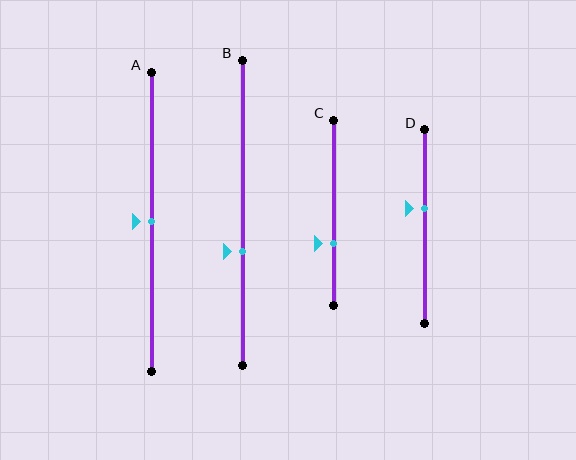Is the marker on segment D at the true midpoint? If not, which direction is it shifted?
No, the marker on segment D is shifted upward by about 9% of the segment length.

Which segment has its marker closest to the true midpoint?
Segment A has its marker closest to the true midpoint.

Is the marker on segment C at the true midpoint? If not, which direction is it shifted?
No, the marker on segment C is shifted downward by about 16% of the segment length.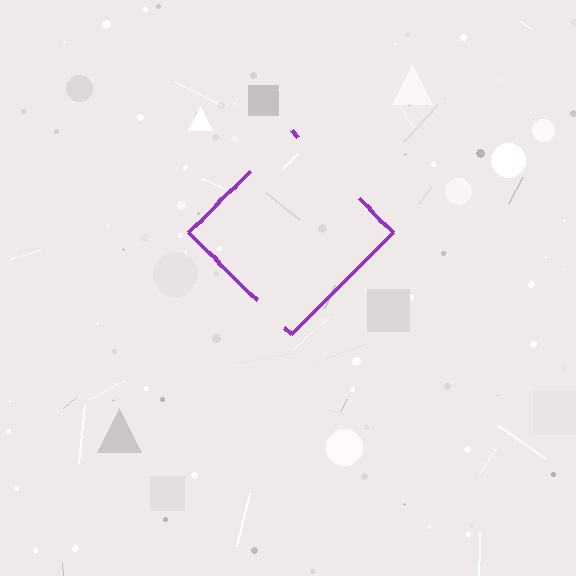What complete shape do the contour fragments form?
The contour fragments form a diamond.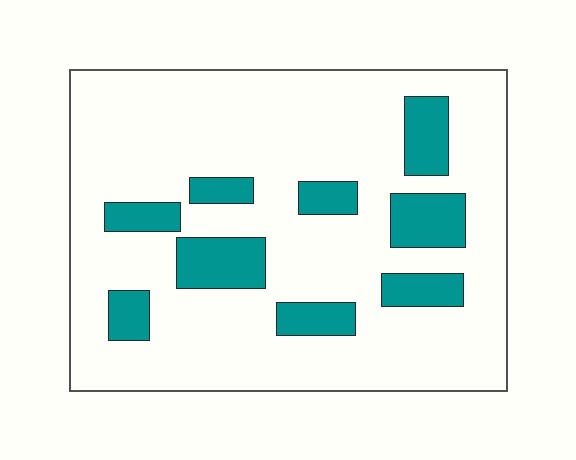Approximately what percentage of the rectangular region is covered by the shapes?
Approximately 20%.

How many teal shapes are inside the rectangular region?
9.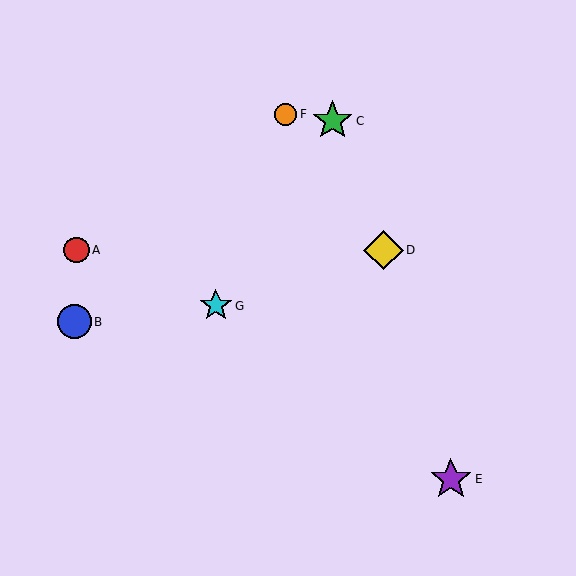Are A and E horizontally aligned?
No, A is at y≈250 and E is at y≈479.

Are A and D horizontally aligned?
Yes, both are at y≈250.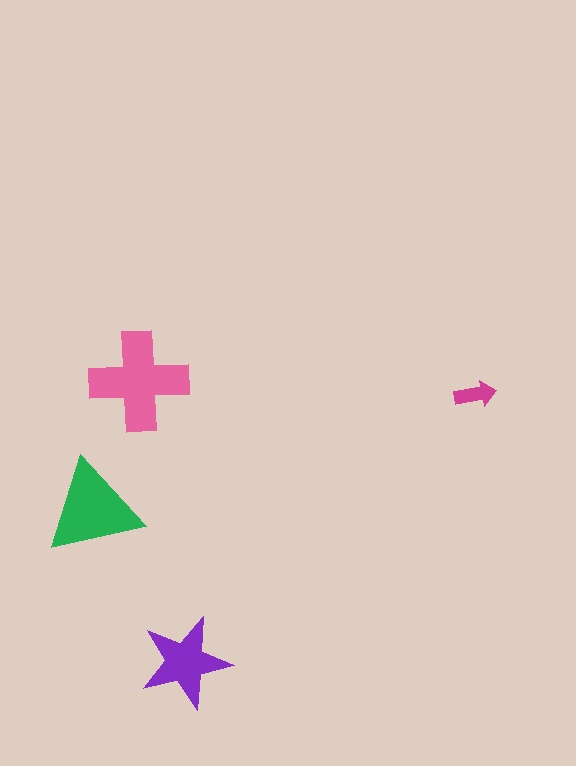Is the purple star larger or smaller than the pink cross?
Smaller.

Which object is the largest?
The pink cross.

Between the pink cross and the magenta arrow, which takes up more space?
The pink cross.